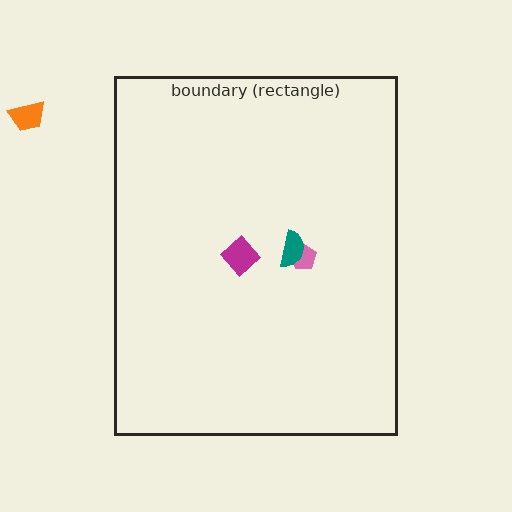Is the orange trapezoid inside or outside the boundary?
Outside.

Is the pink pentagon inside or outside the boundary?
Inside.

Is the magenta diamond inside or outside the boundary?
Inside.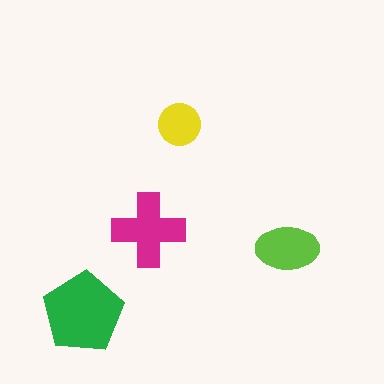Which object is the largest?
The green pentagon.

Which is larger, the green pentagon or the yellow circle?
The green pentagon.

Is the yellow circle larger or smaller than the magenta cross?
Smaller.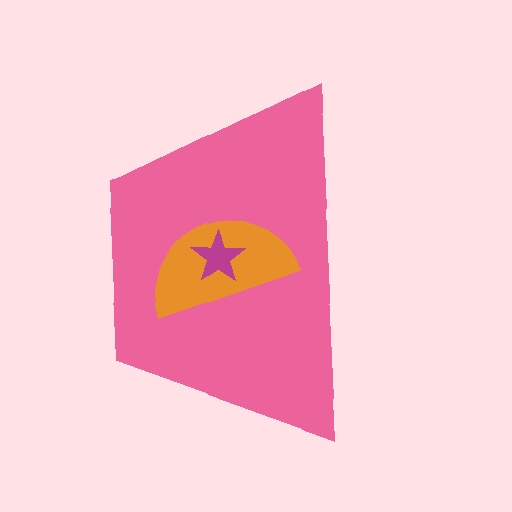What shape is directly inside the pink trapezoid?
The orange semicircle.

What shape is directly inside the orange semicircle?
The magenta star.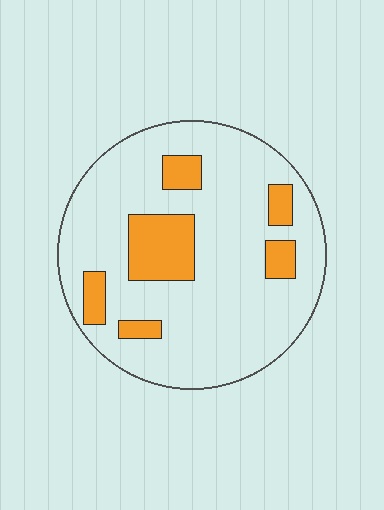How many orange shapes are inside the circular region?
6.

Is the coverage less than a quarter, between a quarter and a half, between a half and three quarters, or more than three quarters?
Less than a quarter.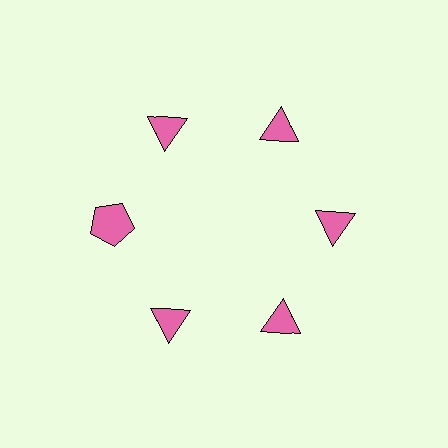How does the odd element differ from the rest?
It has a different shape: pentagon instead of triangle.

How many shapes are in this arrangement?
There are 6 shapes arranged in a ring pattern.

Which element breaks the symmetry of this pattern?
The pink pentagon at roughly the 9 o'clock position breaks the symmetry. All other shapes are pink triangles.